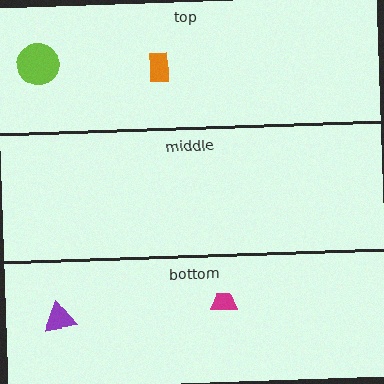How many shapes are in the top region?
2.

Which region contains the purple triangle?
The bottom region.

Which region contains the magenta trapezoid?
The bottom region.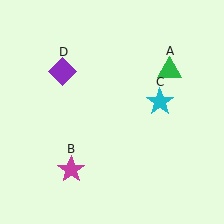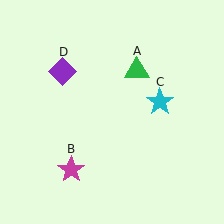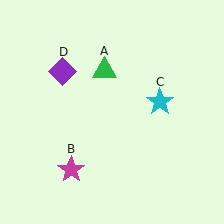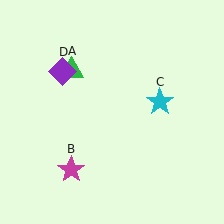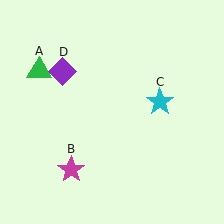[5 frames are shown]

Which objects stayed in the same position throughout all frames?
Magenta star (object B) and cyan star (object C) and purple diamond (object D) remained stationary.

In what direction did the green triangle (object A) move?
The green triangle (object A) moved left.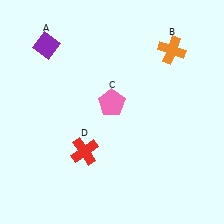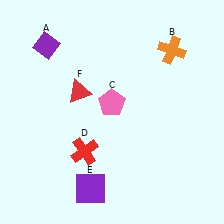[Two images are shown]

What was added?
A purple square (E), a red triangle (F) were added in Image 2.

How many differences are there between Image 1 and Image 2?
There are 2 differences between the two images.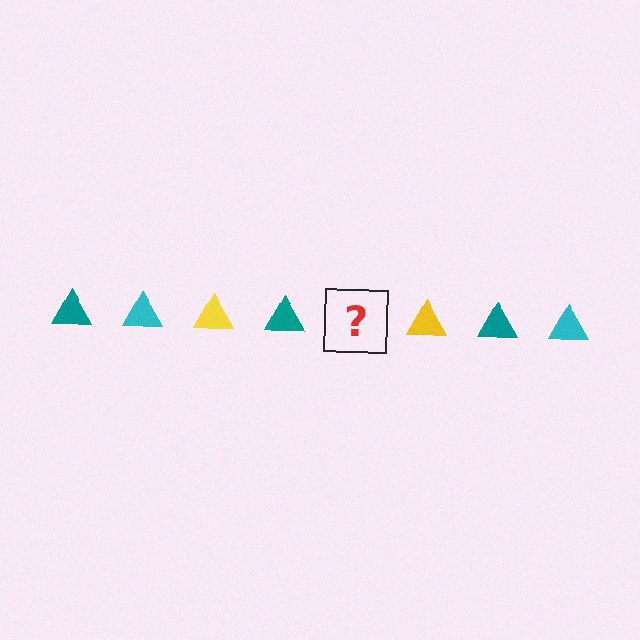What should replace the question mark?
The question mark should be replaced with a cyan triangle.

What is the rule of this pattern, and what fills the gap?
The rule is that the pattern cycles through teal, cyan, yellow triangles. The gap should be filled with a cyan triangle.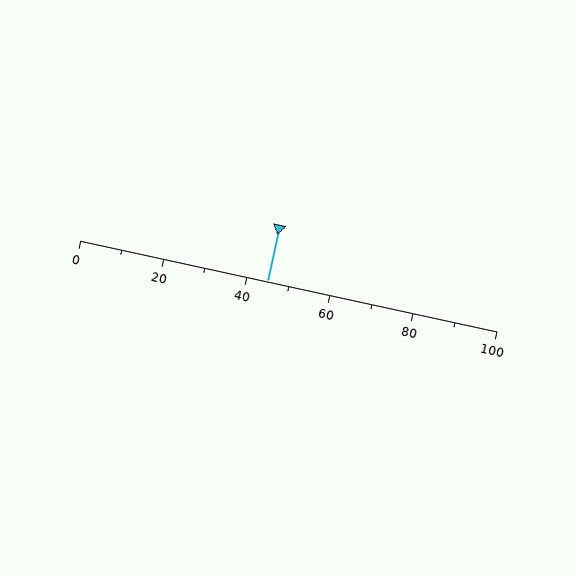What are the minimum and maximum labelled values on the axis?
The axis runs from 0 to 100.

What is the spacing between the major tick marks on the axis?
The major ticks are spaced 20 apart.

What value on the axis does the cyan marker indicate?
The marker indicates approximately 45.